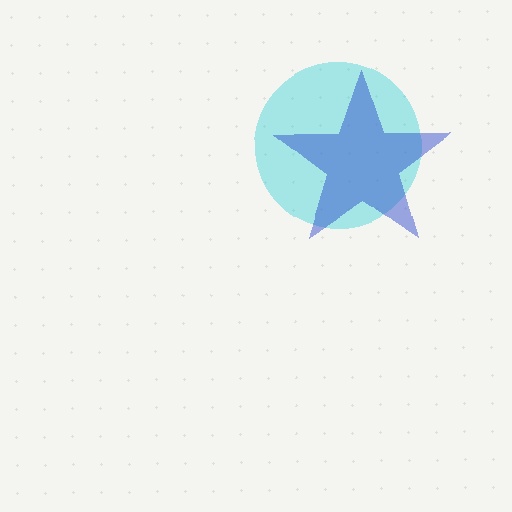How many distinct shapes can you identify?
There are 2 distinct shapes: a cyan circle, a blue star.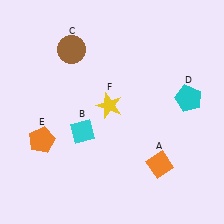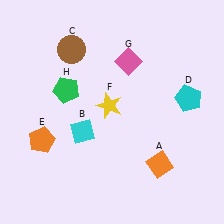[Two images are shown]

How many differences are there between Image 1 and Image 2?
There are 2 differences between the two images.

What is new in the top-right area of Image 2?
A pink diamond (G) was added in the top-right area of Image 2.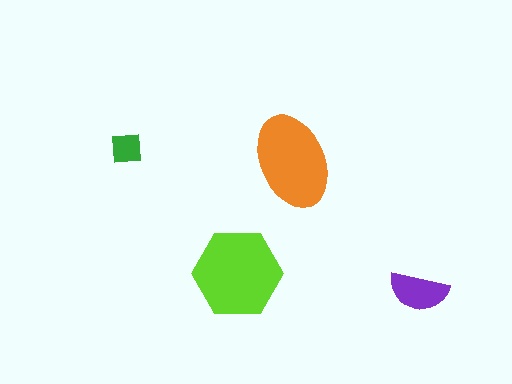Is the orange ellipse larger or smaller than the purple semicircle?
Larger.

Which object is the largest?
The lime hexagon.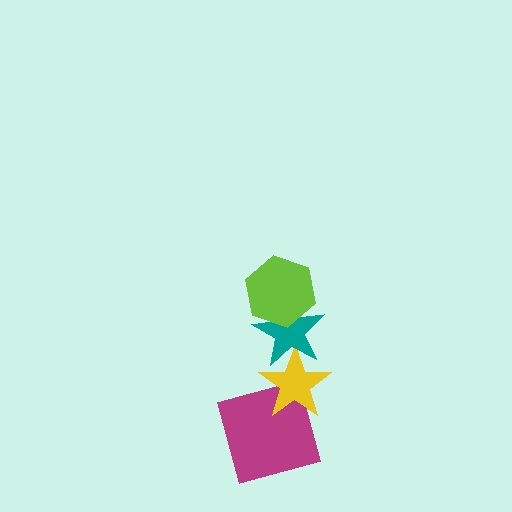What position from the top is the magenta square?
The magenta square is 4th from the top.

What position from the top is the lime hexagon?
The lime hexagon is 1st from the top.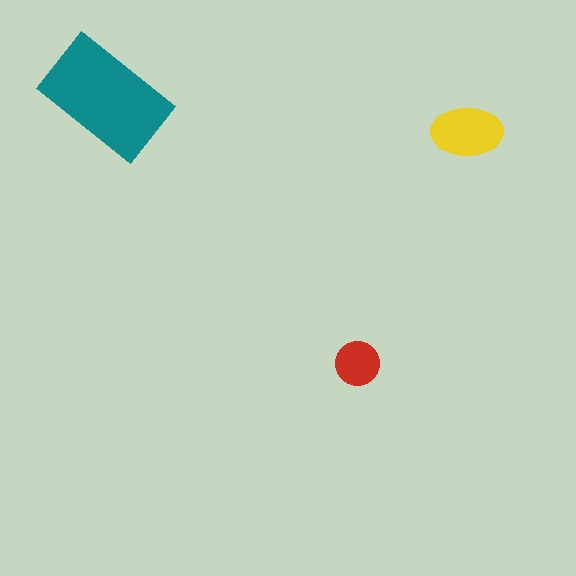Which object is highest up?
The teal rectangle is topmost.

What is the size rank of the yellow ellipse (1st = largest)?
2nd.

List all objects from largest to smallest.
The teal rectangle, the yellow ellipse, the red circle.